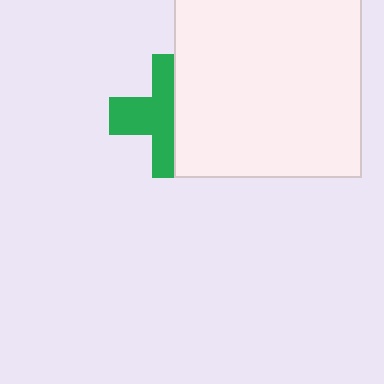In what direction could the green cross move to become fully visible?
The green cross could move left. That would shift it out from behind the white rectangle entirely.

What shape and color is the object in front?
The object in front is a white rectangle.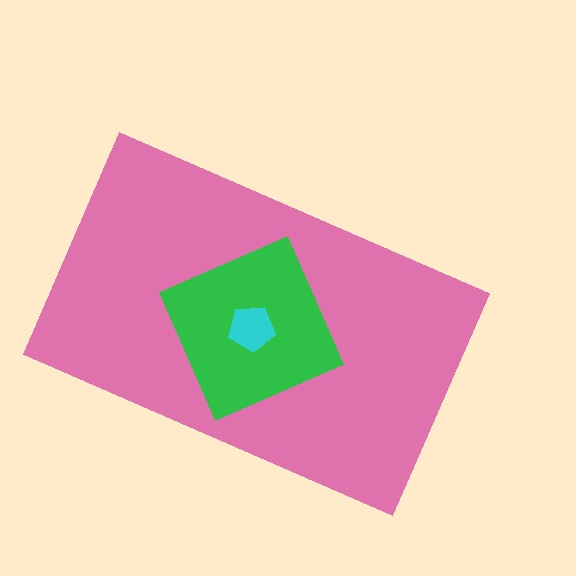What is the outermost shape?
The pink rectangle.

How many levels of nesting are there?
3.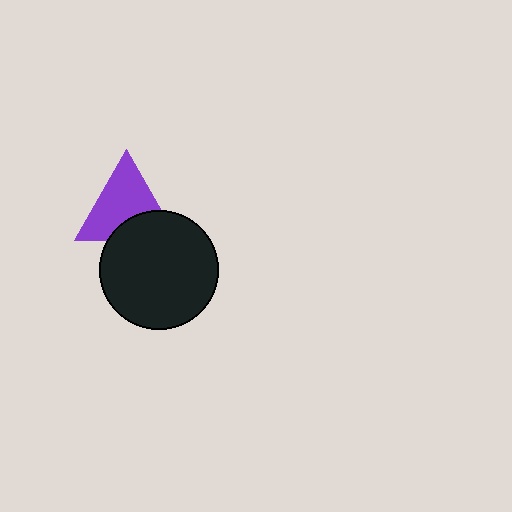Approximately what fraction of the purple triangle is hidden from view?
Roughly 32% of the purple triangle is hidden behind the black circle.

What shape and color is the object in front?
The object in front is a black circle.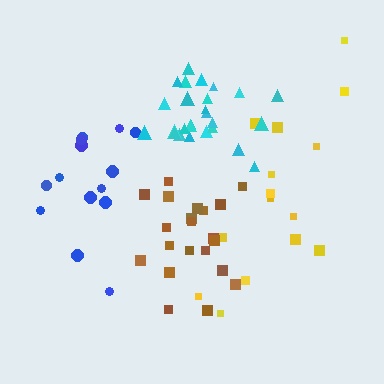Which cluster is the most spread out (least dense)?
Yellow.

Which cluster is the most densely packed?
Cyan.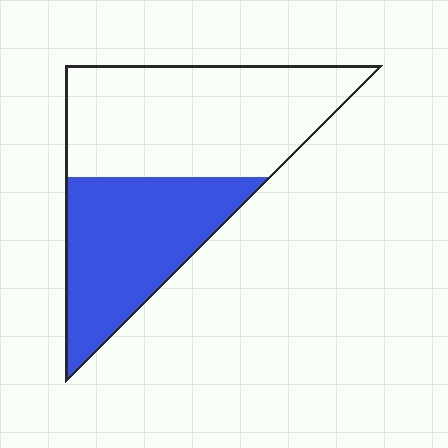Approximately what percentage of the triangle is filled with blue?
Approximately 40%.